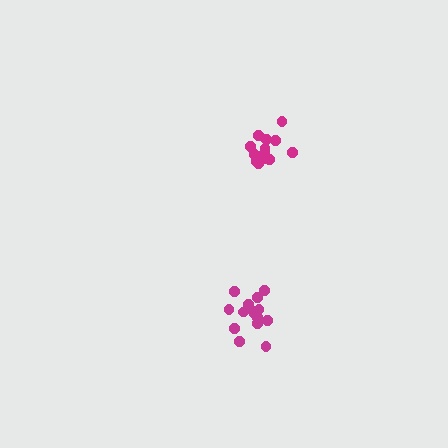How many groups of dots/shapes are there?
There are 2 groups.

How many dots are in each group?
Group 1: 15 dots, Group 2: 14 dots (29 total).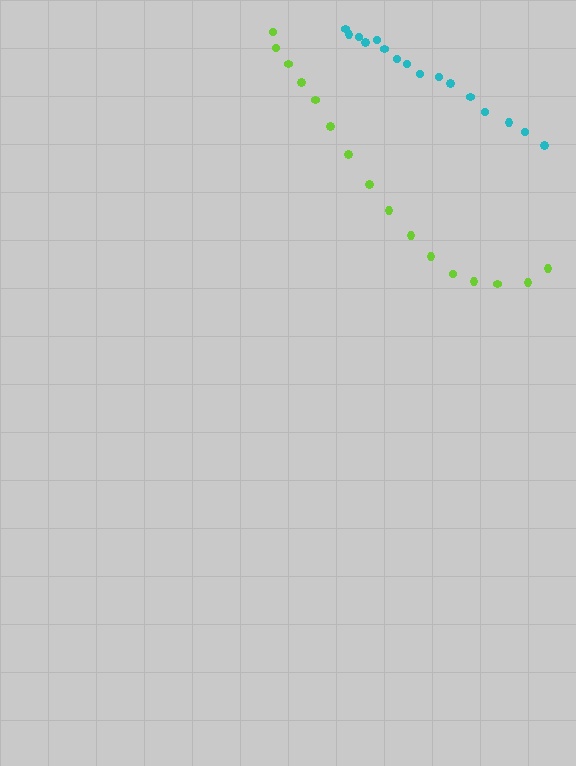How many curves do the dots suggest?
There are 2 distinct paths.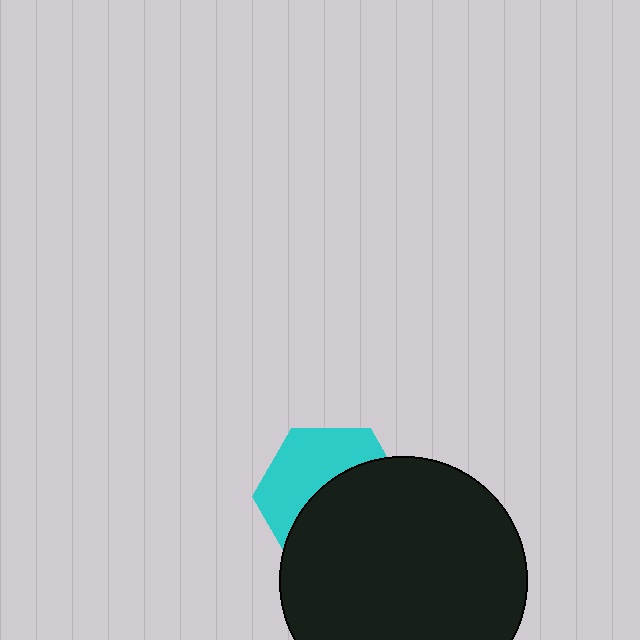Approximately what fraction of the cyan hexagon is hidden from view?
Roughly 56% of the cyan hexagon is hidden behind the black circle.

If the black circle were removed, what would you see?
You would see the complete cyan hexagon.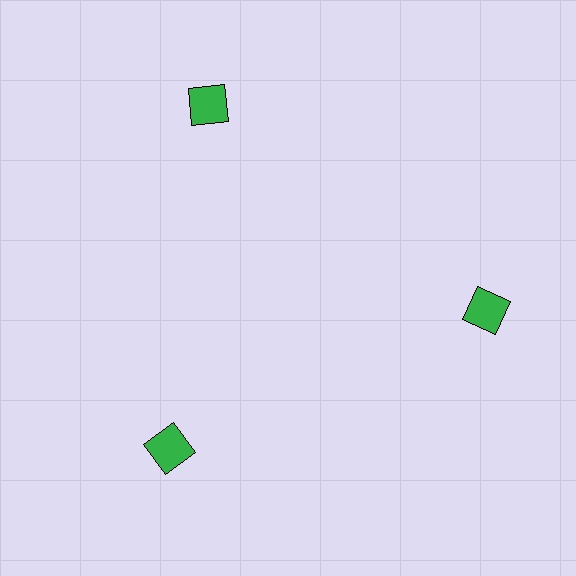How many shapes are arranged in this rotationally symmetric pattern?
There are 3 shapes, arranged in 3 groups of 1.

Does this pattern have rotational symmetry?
Yes, this pattern has 3-fold rotational symmetry. It looks the same after rotating 120 degrees around the center.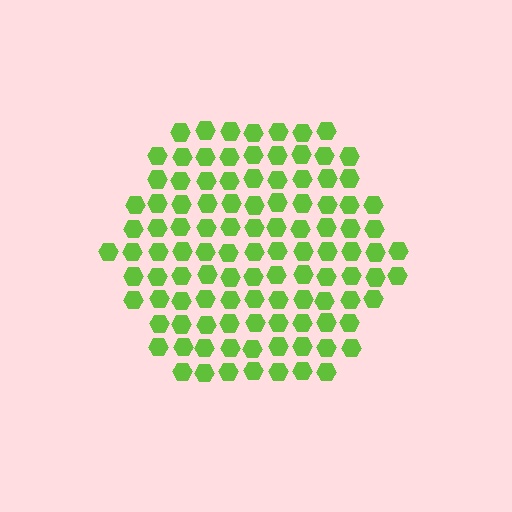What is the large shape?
The large shape is a hexagon.